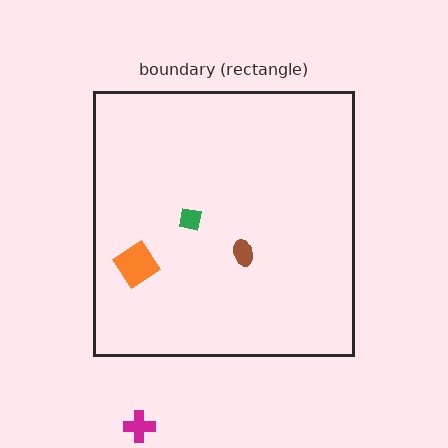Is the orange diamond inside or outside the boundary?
Inside.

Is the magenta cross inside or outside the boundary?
Outside.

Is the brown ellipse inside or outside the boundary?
Inside.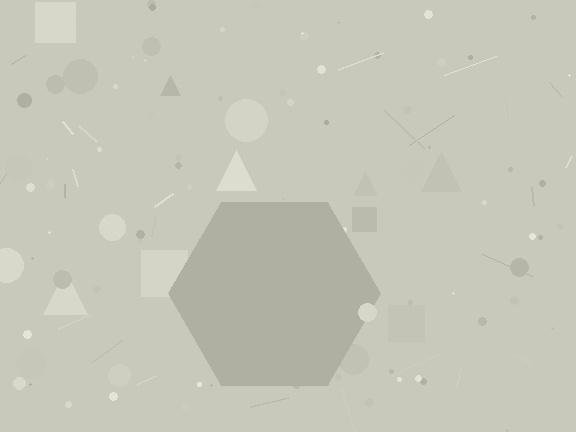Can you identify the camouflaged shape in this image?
The camouflaged shape is a hexagon.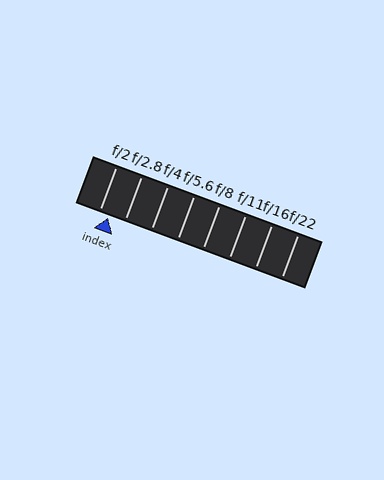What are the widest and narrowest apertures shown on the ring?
The widest aperture shown is f/2 and the narrowest is f/22.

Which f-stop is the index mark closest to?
The index mark is closest to f/2.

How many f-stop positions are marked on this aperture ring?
There are 8 f-stop positions marked.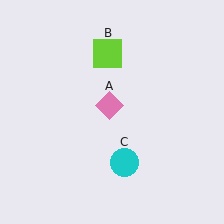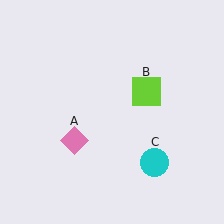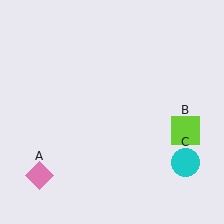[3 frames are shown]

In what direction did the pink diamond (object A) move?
The pink diamond (object A) moved down and to the left.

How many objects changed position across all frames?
3 objects changed position: pink diamond (object A), lime square (object B), cyan circle (object C).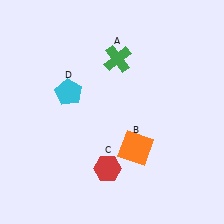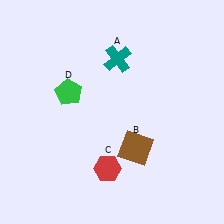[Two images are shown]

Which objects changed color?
A changed from green to teal. B changed from orange to brown. D changed from cyan to green.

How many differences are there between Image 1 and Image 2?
There are 3 differences between the two images.